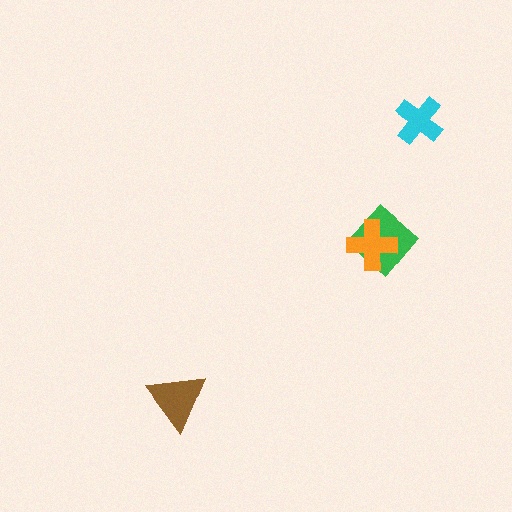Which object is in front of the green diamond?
The orange cross is in front of the green diamond.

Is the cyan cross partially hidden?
No, no other shape covers it.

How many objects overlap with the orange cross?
1 object overlaps with the orange cross.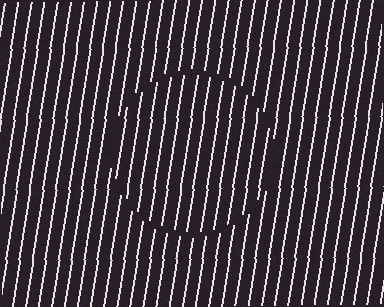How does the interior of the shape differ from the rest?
The interior of the shape contains the same grating, shifted by half a period — the contour is defined by the phase discontinuity where line-ends from the inner and outer gratings abut.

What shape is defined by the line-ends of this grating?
An illusory circle. The interior of the shape contains the same grating, shifted by half a period — the contour is defined by the phase discontinuity where line-ends from the inner and outer gratings abut.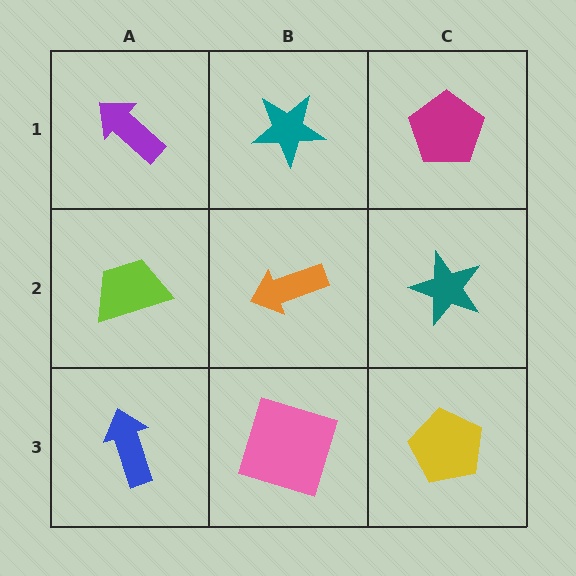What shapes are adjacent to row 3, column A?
A lime trapezoid (row 2, column A), a pink square (row 3, column B).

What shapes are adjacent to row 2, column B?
A teal star (row 1, column B), a pink square (row 3, column B), a lime trapezoid (row 2, column A), a teal star (row 2, column C).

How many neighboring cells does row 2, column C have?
3.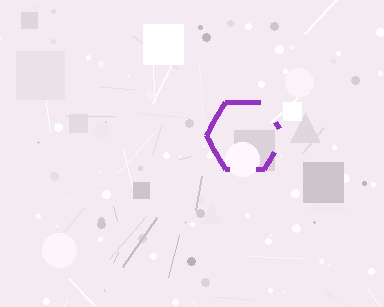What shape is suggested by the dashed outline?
The dashed outline suggests a hexagon.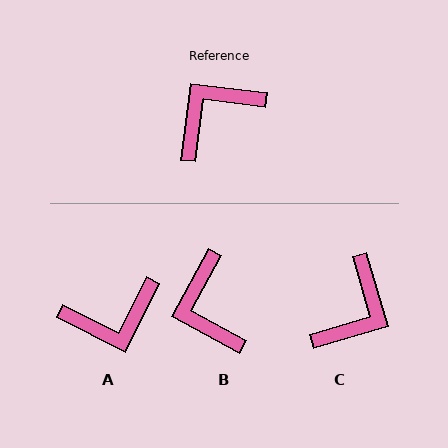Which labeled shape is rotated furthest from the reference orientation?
A, about 161 degrees away.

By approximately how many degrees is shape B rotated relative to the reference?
Approximately 69 degrees counter-clockwise.